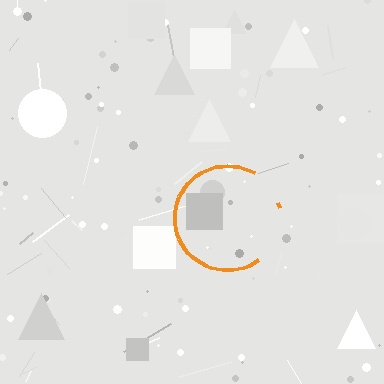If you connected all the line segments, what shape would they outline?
They would outline a circle.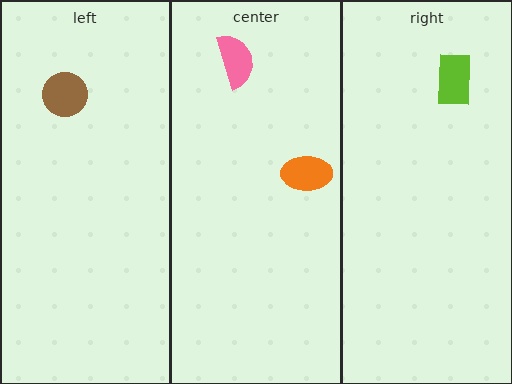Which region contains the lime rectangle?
The right region.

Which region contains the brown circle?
The left region.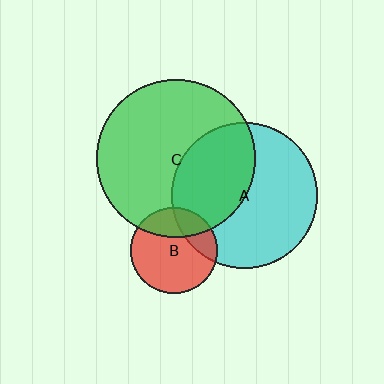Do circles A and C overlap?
Yes.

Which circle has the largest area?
Circle C (green).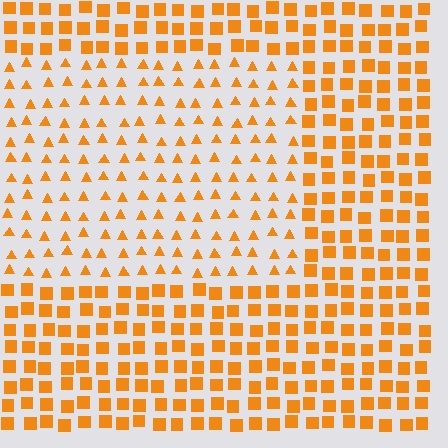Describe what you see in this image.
The image is filled with small orange elements arranged in a uniform grid. A rectangle-shaped region contains triangles, while the surrounding area contains squares. The boundary is defined purely by the change in element shape.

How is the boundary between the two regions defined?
The boundary is defined by a change in element shape: triangles inside vs. squares outside. All elements share the same color and spacing.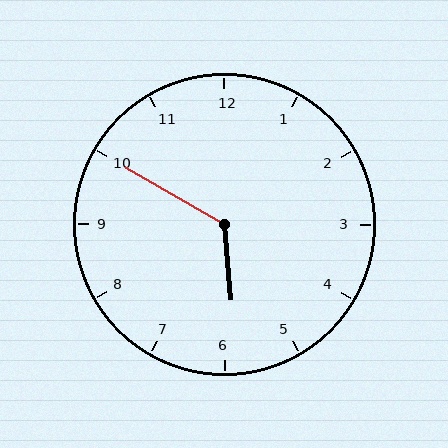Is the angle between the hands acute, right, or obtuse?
It is obtuse.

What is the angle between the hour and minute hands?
Approximately 125 degrees.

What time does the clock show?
5:50.